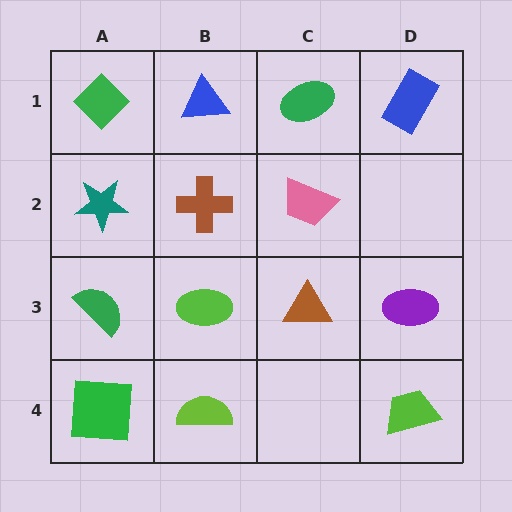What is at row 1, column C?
A green ellipse.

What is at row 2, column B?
A brown cross.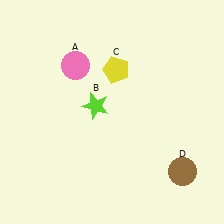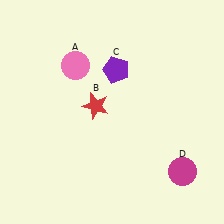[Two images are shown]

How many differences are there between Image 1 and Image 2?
There are 3 differences between the two images.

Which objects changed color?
B changed from lime to red. C changed from yellow to purple. D changed from brown to magenta.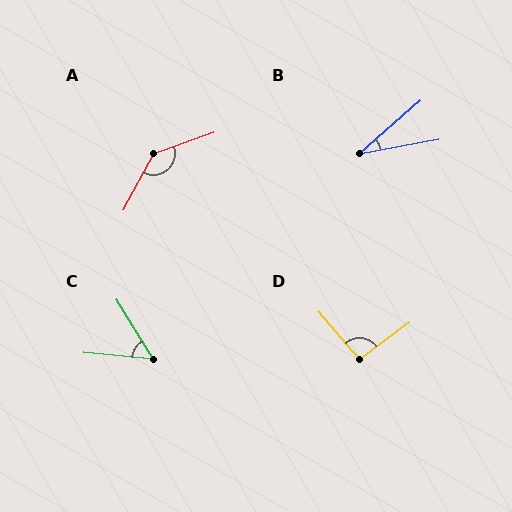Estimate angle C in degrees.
Approximately 53 degrees.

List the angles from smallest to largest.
B (31°), C (53°), D (94°), A (138°).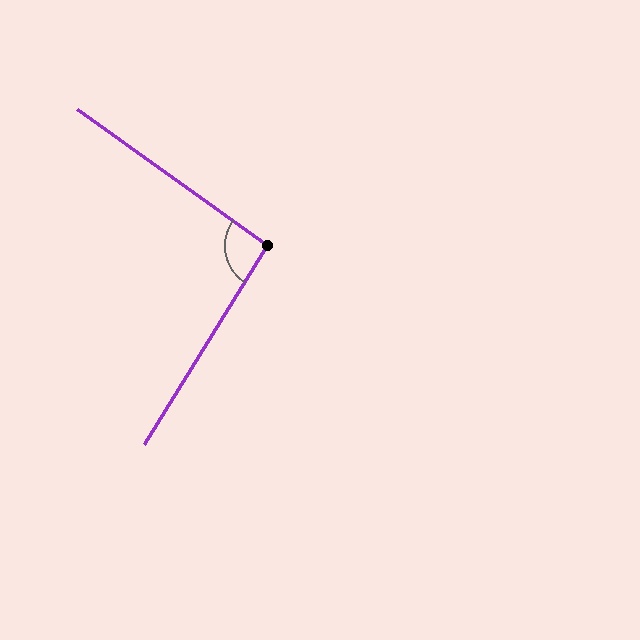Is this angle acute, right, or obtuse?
It is approximately a right angle.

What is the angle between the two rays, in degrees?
Approximately 94 degrees.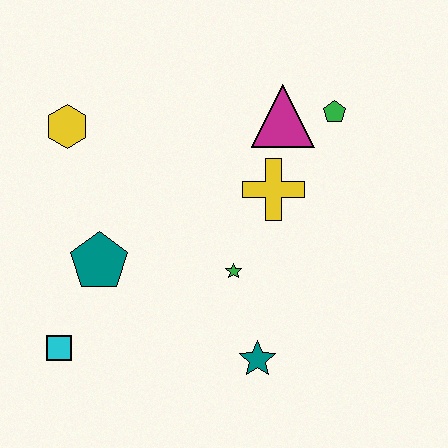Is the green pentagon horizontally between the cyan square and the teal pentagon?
No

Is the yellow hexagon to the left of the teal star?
Yes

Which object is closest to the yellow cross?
The magenta triangle is closest to the yellow cross.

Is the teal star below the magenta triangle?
Yes